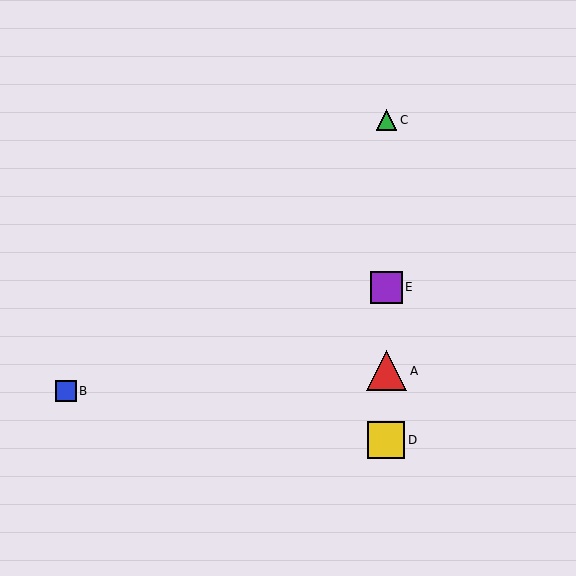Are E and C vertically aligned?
Yes, both are at x≈386.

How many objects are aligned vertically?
4 objects (A, C, D, E) are aligned vertically.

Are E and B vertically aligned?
No, E is at x≈386 and B is at x≈66.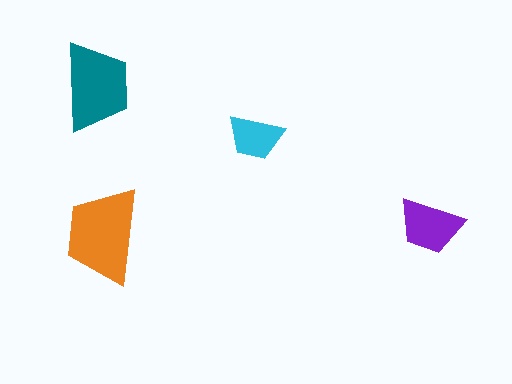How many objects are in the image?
There are 4 objects in the image.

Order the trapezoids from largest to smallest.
the orange one, the teal one, the purple one, the cyan one.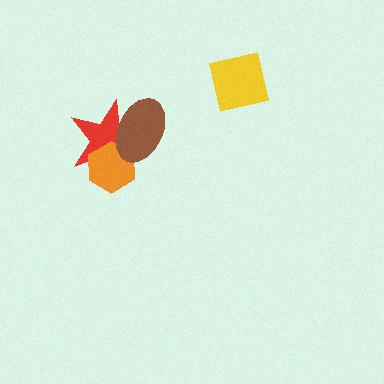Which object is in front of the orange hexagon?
The brown ellipse is in front of the orange hexagon.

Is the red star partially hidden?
Yes, it is partially covered by another shape.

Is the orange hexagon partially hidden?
Yes, it is partially covered by another shape.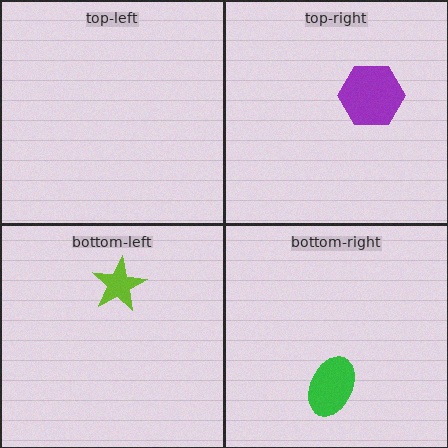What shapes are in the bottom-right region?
The green ellipse.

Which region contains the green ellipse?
The bottom-right region.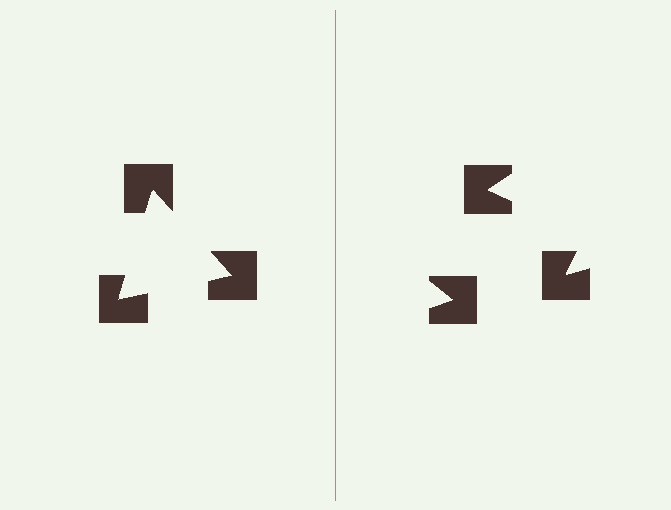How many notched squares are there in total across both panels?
6 — 3 on each side.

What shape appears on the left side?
An illusory triangle.